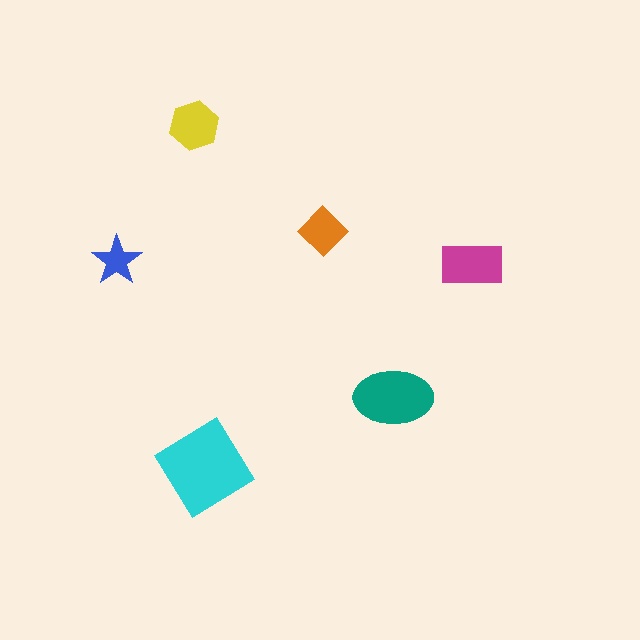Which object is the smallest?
The blue star.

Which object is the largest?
The cyan diamond.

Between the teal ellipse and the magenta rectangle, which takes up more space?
The teal ellipse.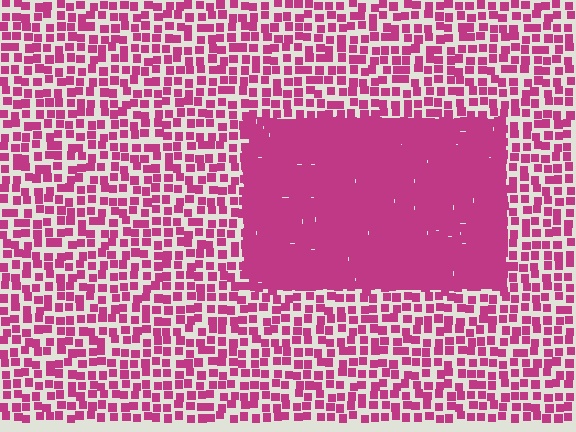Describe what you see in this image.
The image contains small magenta elements arranged at two different densities. A rectangle-shaped region is visible where the elements are more densely packed than the surrounding area.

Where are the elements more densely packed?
The elements are more densely packed inside the rectangle boundary.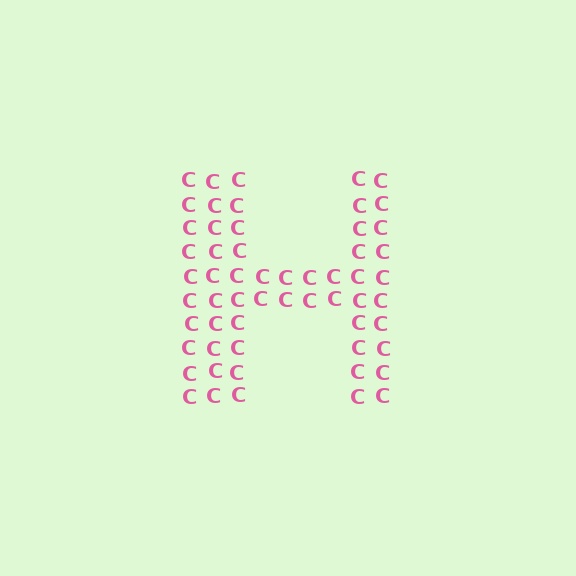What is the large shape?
The large shape is the letter H.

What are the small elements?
The small elements are letter C's.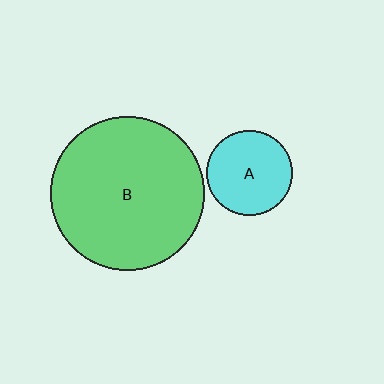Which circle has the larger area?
Circle B (green).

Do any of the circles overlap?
No, none of the circles overlap.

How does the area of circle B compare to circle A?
Approximately 3.2 times.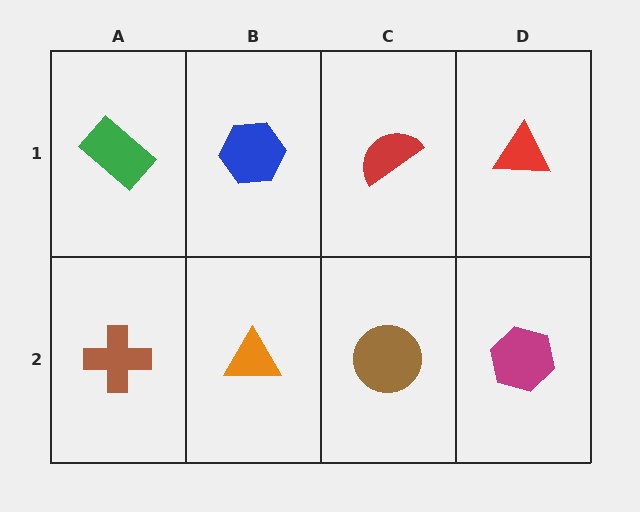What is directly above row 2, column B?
A blue hexagon.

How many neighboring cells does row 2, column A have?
2.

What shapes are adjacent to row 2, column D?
A red triangle (row 1, column D), a brown circle (row 2, column C).